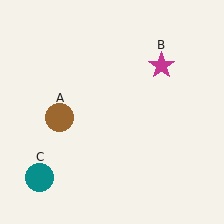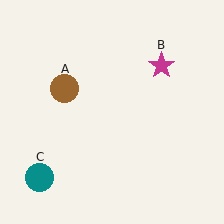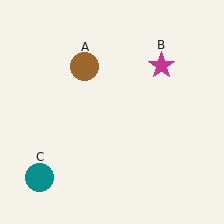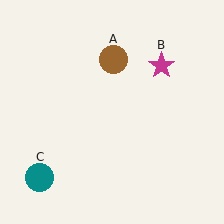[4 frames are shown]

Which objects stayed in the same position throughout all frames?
Magenta star (object B) and teal circle (object C) remained stationary.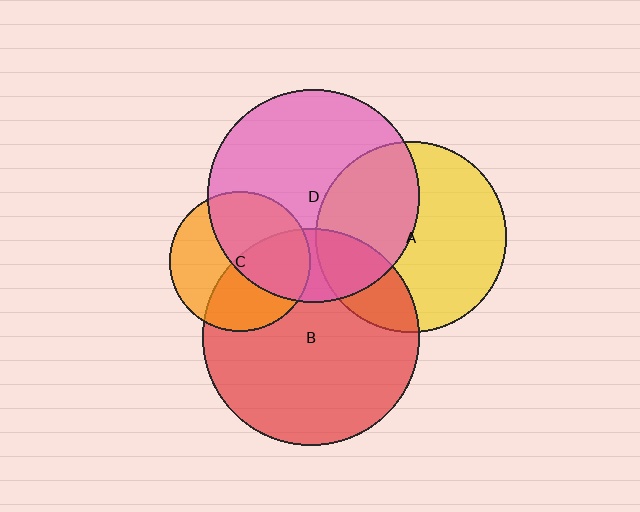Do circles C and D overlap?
Yes.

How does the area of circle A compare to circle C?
Approximately 1.9 times.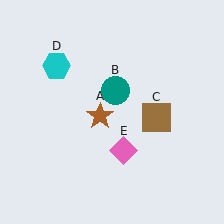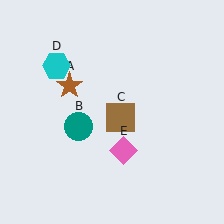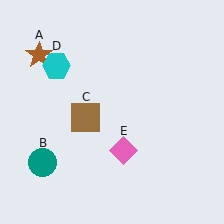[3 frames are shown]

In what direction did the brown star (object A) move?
The brown star (object A) moved up and to the left.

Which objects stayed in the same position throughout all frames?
Cyan hexagon (object D) and pink diamond (object E) remained stationary.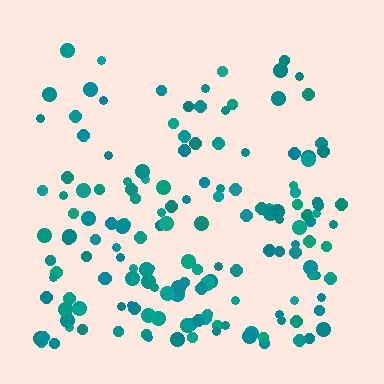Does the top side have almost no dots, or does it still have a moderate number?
Still a moderate number, just noticeably fewer than the bottom.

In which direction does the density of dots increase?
From top to bottom, with the bottom side densest.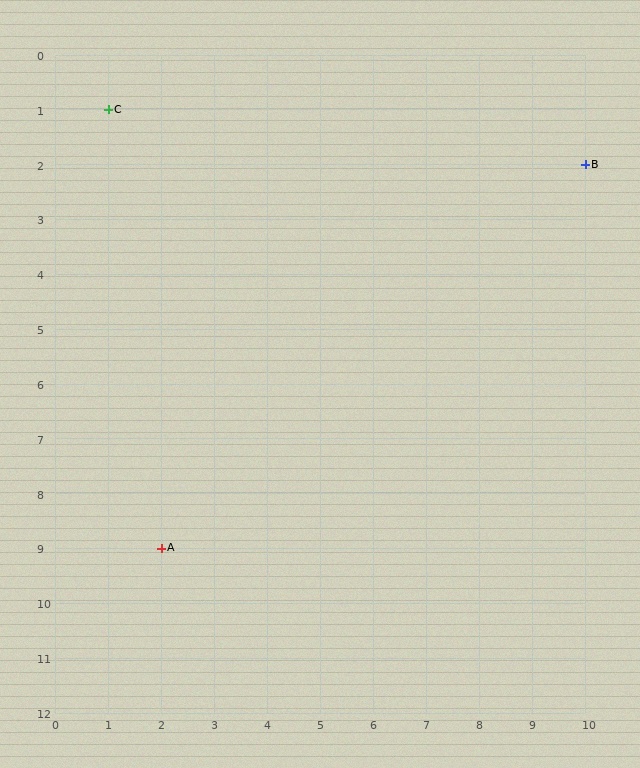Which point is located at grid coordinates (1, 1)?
Point C is at (1, 1).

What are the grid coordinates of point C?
Point C is at grid coordinates (1, 1).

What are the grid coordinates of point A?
Point A is at grid coordinates (2, 9).